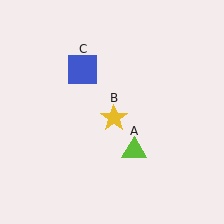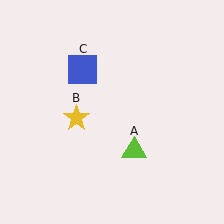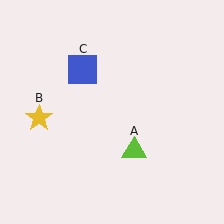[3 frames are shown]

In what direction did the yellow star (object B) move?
The yellow star (object B) moved left.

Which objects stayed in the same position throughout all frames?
Lime triangle (object A) and blue square (object C) remained stationary.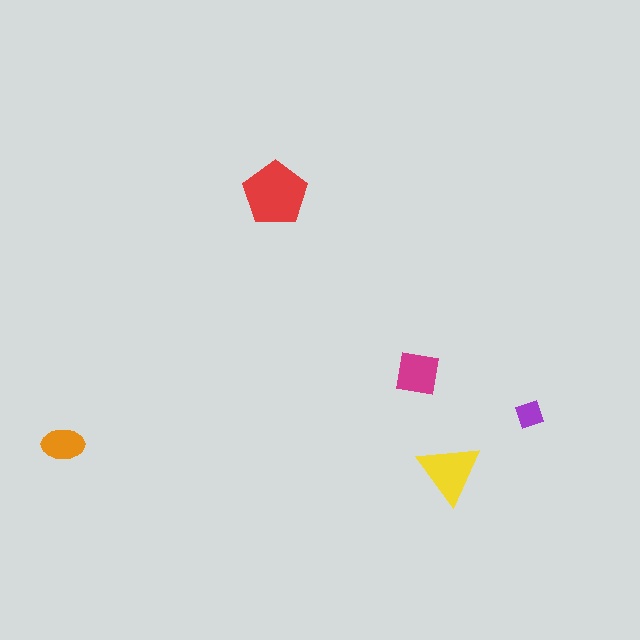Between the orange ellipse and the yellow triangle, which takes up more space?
The yellow triangle.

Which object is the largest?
The red pentagon.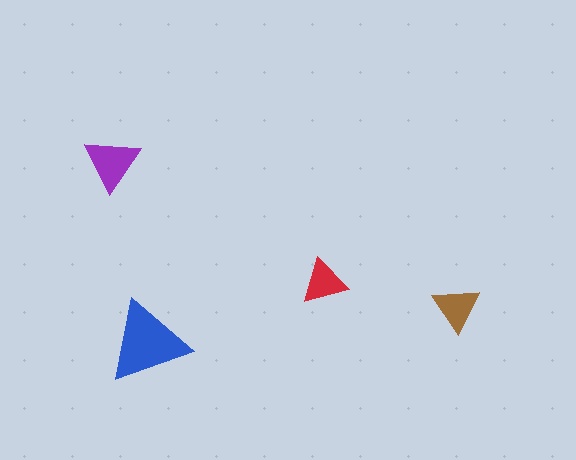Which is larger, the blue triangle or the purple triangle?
The blue one.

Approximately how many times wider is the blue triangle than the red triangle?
About 2 times wider.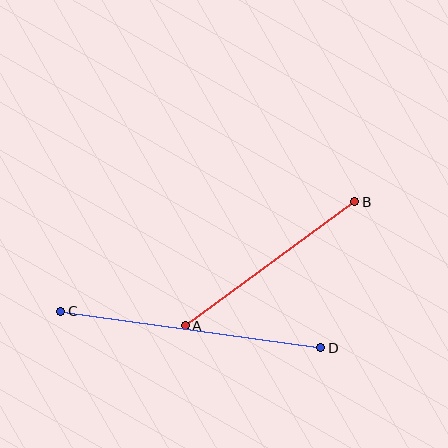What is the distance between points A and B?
The distance is approximately 210 pixels.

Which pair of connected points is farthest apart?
Points C and D are farthest apart.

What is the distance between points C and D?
The distance is approximately 262 pixels.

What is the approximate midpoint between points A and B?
The midpoint is at approximately (270, 264) pixels.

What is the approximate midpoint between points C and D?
The midpoint is at approximately (191, 330) pixels.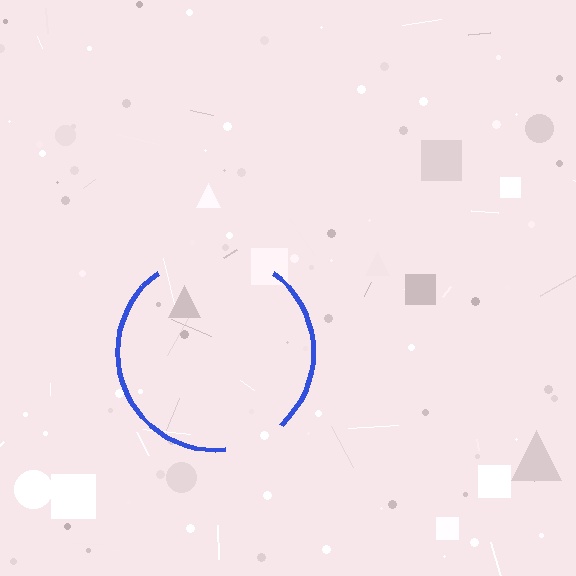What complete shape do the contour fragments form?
The contour fragments form a circle.